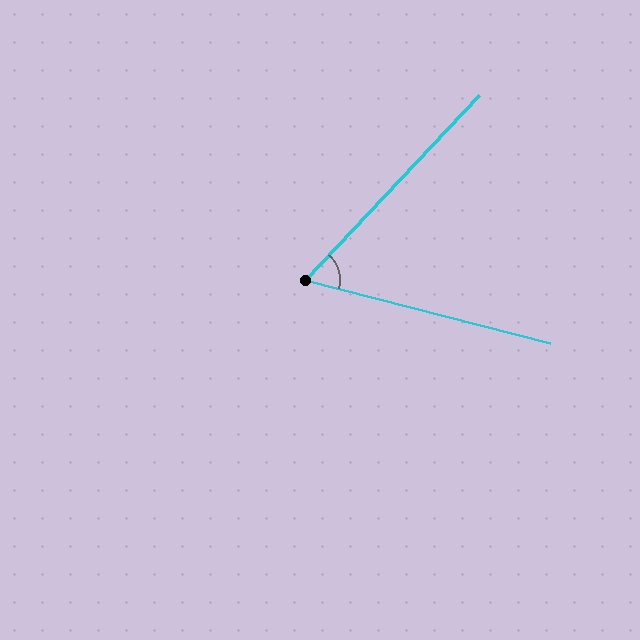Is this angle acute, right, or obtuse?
It is acute.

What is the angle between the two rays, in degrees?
Approximately 61 degrees.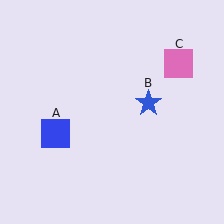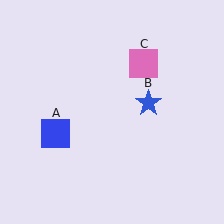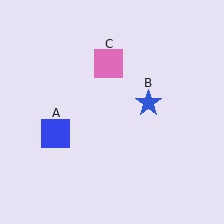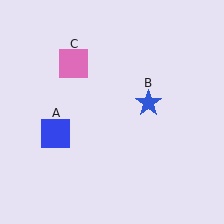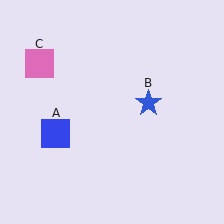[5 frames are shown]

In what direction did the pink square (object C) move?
The pink square (object C) moved left.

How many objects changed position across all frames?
1 object changed position: pink square (object C).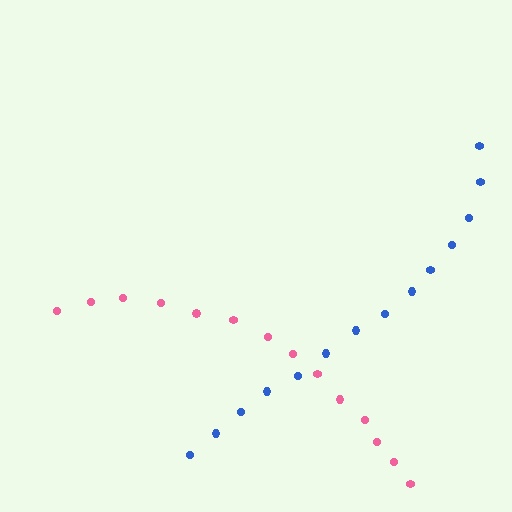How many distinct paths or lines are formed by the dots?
There are 2 distinct paths.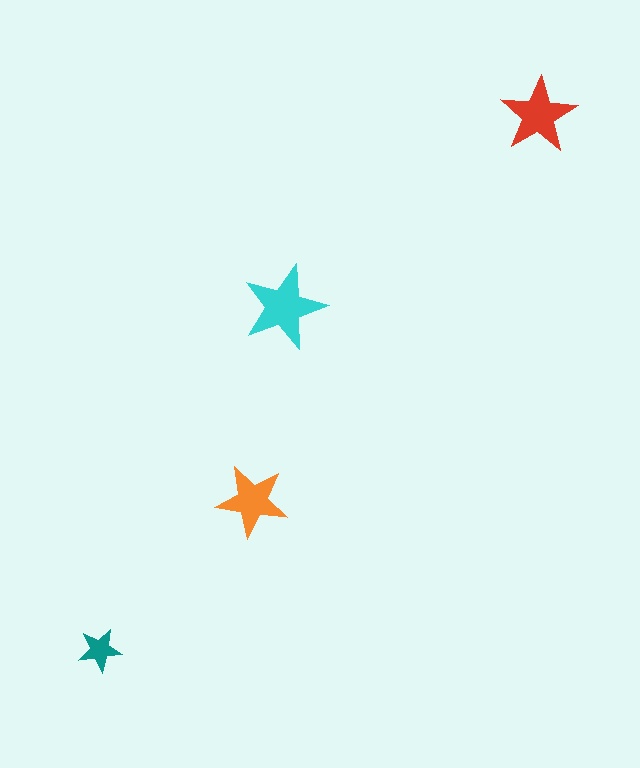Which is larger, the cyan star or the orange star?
The cyan one.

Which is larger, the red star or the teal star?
The red one.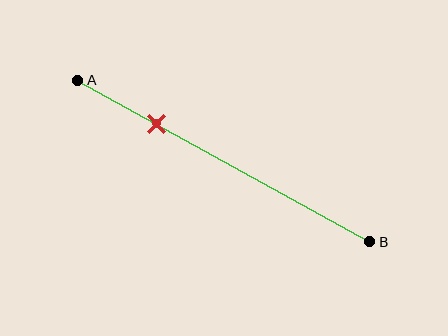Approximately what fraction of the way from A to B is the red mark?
The red mark is approximately 25% of the way from A to B.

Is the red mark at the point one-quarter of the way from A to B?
Yes, the mark is approximately at the one-quarter point.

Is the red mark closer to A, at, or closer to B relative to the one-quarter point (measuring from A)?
The red mark is approximately at the one-quarter point of segment AB.